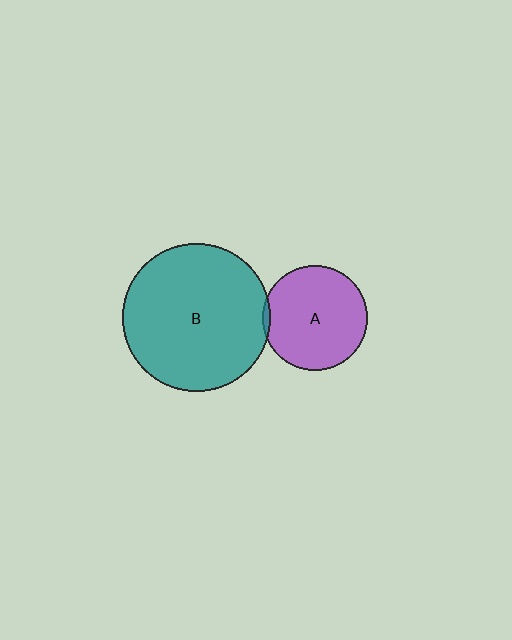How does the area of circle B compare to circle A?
Approximately 2.0 times.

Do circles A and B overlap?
Yes.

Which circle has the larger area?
Circle B (teal).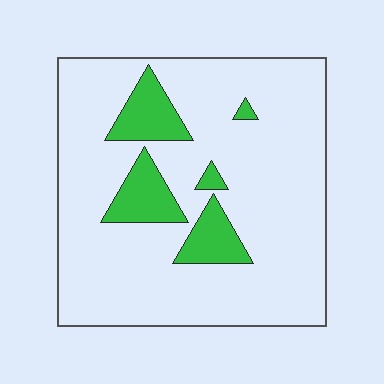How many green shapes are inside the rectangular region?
5.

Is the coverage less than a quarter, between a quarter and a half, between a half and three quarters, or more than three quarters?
Less than a quarter.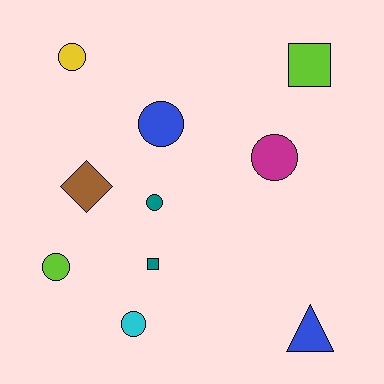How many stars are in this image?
There are no stars.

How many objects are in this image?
There are 10 objects.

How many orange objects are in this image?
There are no orange objects.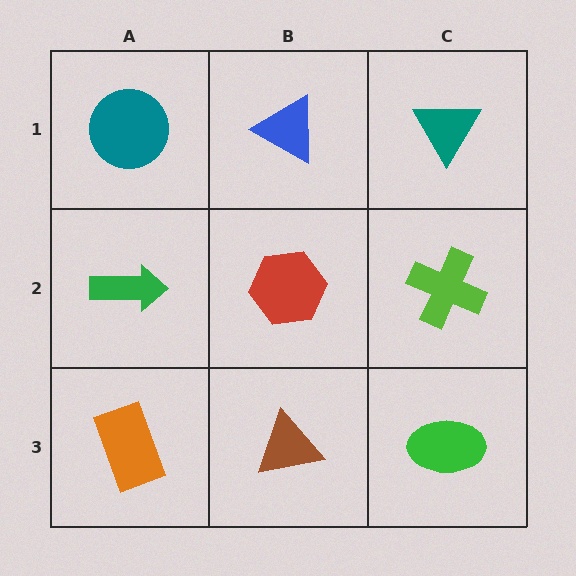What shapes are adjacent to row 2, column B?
A blue triangle (row 1, column B), a brown triangle (row 3, column B), a green arrow (row 2, column A), a lime cross (row 2, column C).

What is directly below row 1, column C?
A lime cross.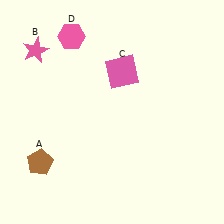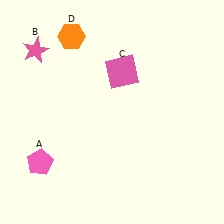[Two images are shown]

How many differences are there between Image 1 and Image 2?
There are 2 differences between the two images.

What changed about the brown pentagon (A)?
In Image 1, A is brown. In Image 2, it changed to pink.